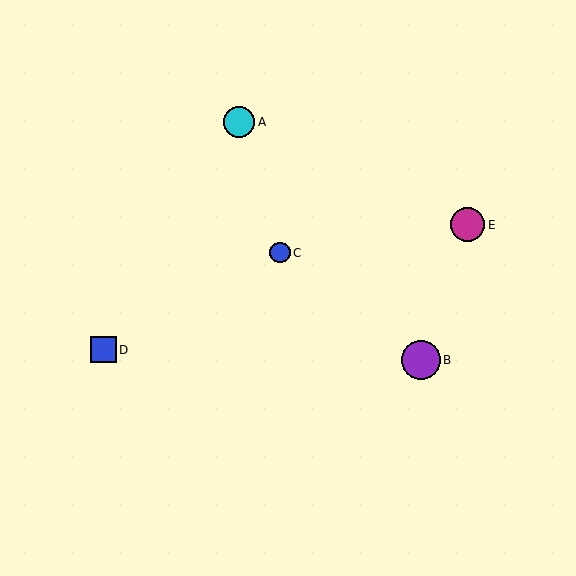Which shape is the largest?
The purple circle (labeled B) is the largest.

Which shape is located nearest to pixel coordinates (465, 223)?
The magenta circle (labeled E) at (467, 225) is nearest to that location.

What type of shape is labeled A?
Shape A is a cyan circle.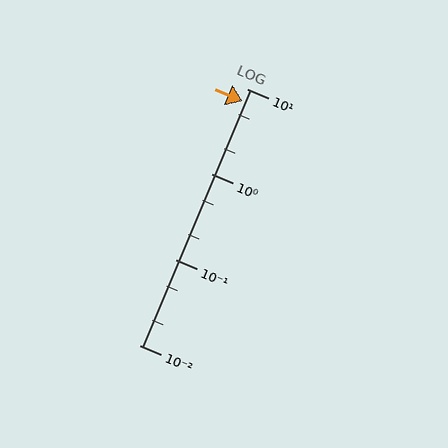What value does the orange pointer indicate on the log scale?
The pointer indicates approximately 7.2.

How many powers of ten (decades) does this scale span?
The scale spans 3 decades, from 0.01 to 10.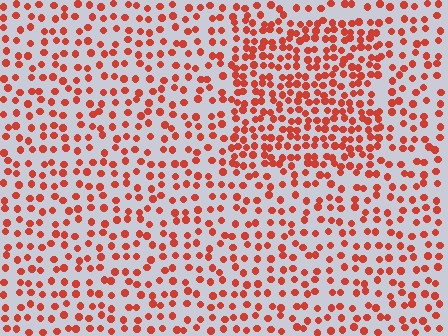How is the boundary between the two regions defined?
The boundary is defined by a change in element density (approximately 1.8x ratio). All elements are the same color, size, and shape.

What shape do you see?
I see a rectangle.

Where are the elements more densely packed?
The elements are more densely packed inside the rectangle boundary.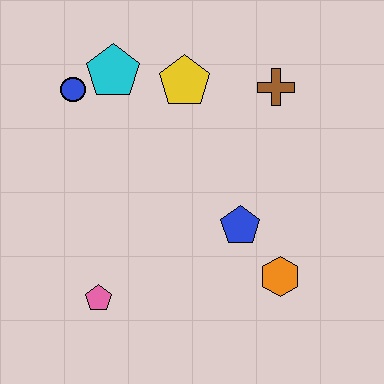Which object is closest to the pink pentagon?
The blue pentagon is closest to the pink pentagon.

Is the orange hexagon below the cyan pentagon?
Yes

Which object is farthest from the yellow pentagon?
The pink pentagon is farthest from the yellow pentagon.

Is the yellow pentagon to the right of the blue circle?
Yes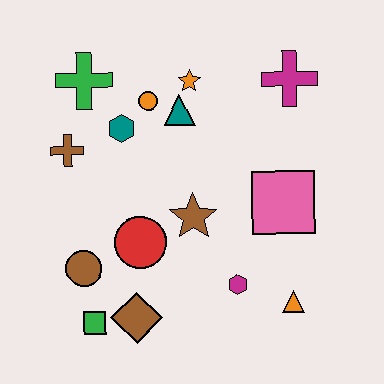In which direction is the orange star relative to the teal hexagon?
The orange star is to the right of the teal hexagon.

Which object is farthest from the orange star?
The green square is farthest from the orange star.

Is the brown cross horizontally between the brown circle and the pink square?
No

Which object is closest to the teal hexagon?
The orange circle is closest to the teal hexagon.